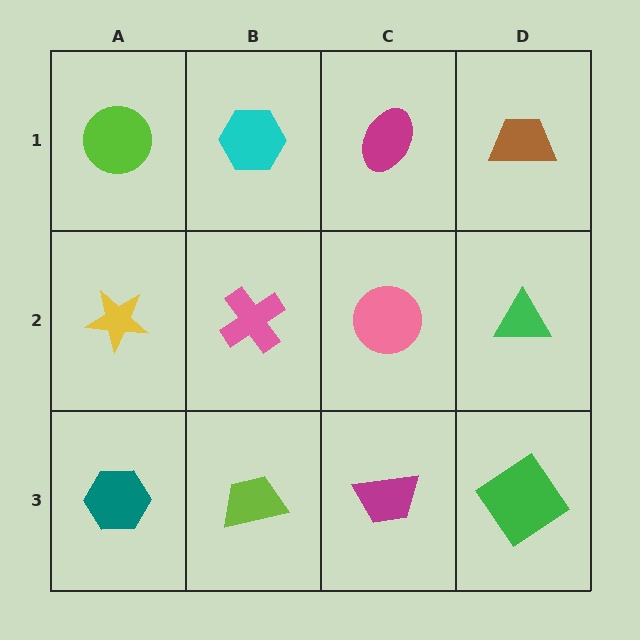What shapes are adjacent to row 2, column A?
A lime circle (row 1, column A), a teal hexagon (row 3, column A), a pink cross (row 2, column B).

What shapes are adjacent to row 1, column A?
A yellow star (row 2, column A), a cyan hexagon (row 1, column B).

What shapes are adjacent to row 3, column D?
A green triangle (row 2, column D), a magenta trapezoid (row 3, column C).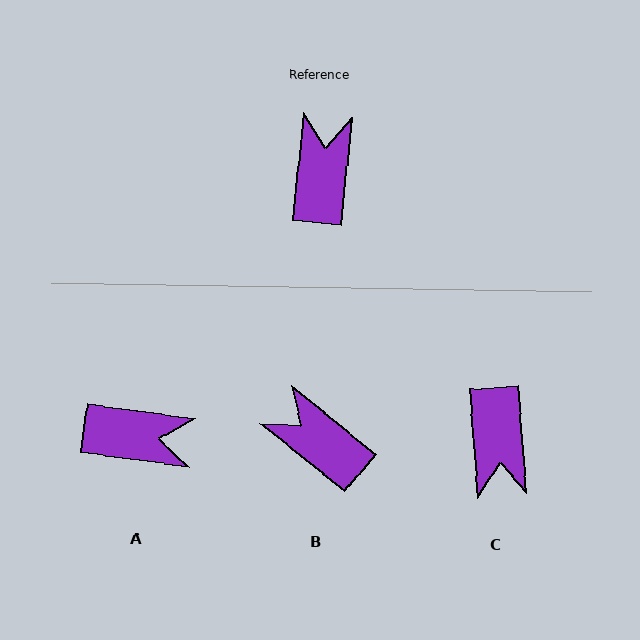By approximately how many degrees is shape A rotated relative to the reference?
Approximately 92 degrees clockwise.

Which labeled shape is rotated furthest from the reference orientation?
C, about 169 degrees away.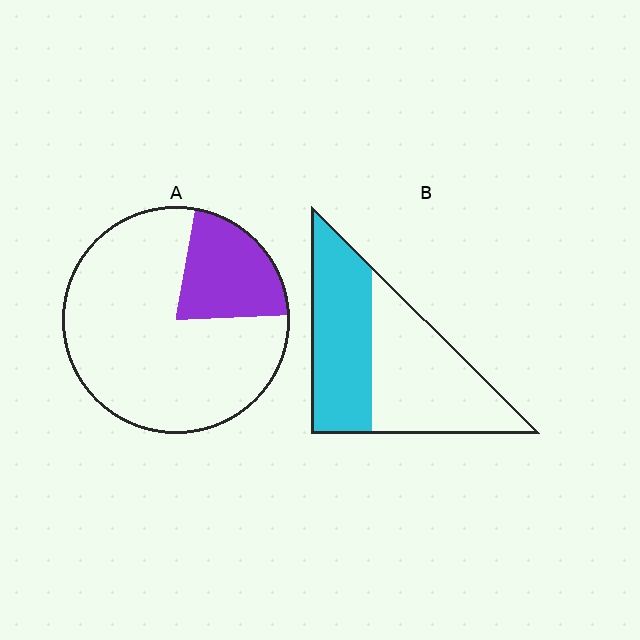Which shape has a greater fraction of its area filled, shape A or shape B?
Shape B.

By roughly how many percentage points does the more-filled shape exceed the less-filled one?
By roughly 25 percentage points (B over A).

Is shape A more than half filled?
No.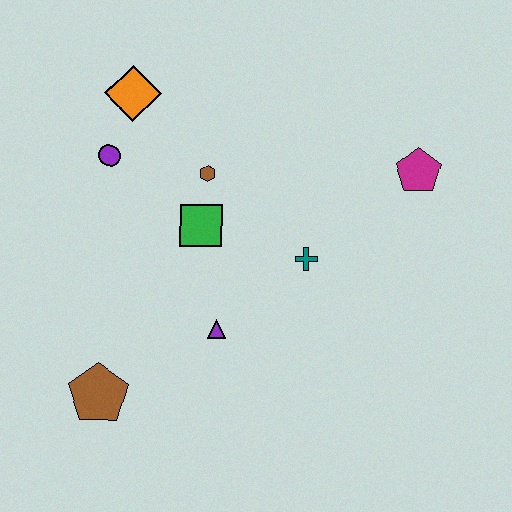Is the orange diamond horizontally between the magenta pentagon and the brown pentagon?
Yes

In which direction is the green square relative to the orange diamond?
The green square is below the orange diamond.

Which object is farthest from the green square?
The magenta pentagon is farthest from the green square.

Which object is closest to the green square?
The brown hexagon is closest to the green square.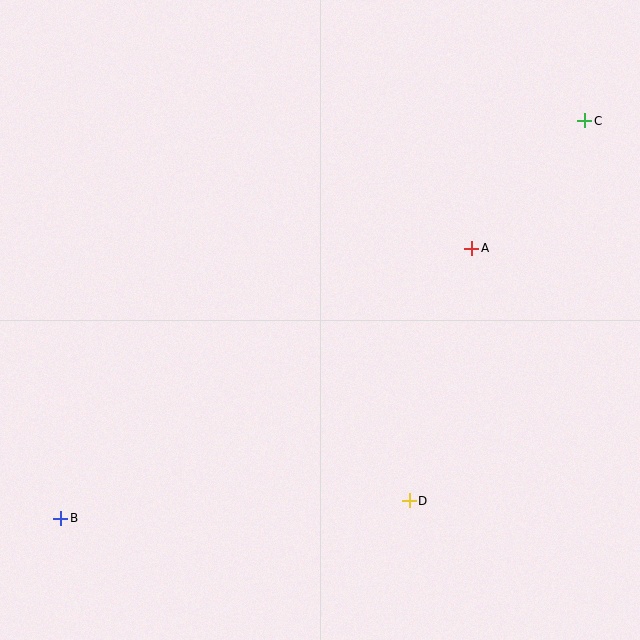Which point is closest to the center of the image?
Point A at (472, 248) is closest to the center.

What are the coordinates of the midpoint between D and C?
The midpoint between D and C is at (497, 311).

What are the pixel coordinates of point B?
Point B is at (61, 518).